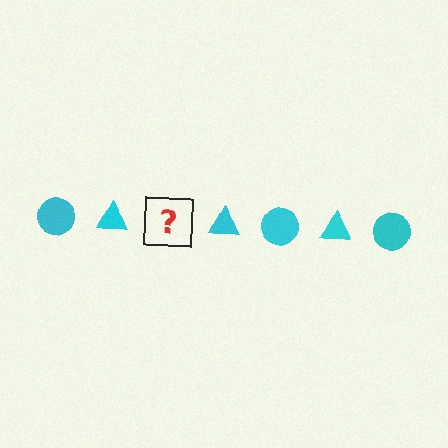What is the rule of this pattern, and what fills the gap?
The rule is that the pattern cycles through circle, triangle shapes in cyan. The gap should be filled with a cyan circle.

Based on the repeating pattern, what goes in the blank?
The blank should be a cyan circle.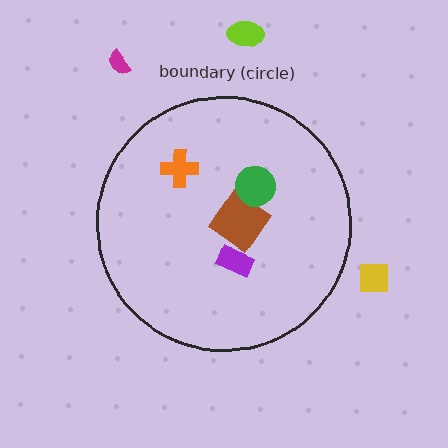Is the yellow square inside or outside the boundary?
Outside.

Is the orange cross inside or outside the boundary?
Inside.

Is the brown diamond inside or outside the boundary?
Inside.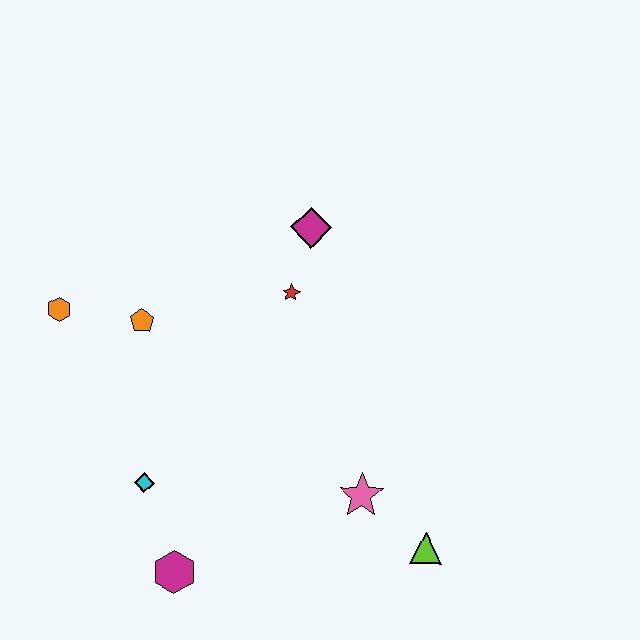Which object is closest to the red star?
The magenta diamond is closest to the red star.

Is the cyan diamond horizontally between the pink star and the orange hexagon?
Yes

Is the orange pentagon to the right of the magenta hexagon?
No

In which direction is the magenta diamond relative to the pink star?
The magenta diamond is above the pink star.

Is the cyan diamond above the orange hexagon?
No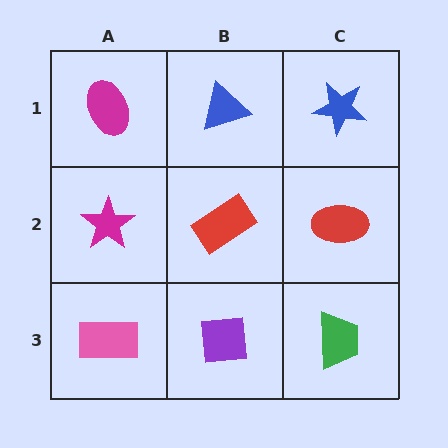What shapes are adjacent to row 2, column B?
A blue triangle (row 1, column B), a purple square (row 3, column B), a magenta star (row 2, column A), a red ellipse (row 2, column C).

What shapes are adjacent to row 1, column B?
A red rectangle (row 2, column B), a magenta ellipse (row 1, column A), a blue star (row 1, column C).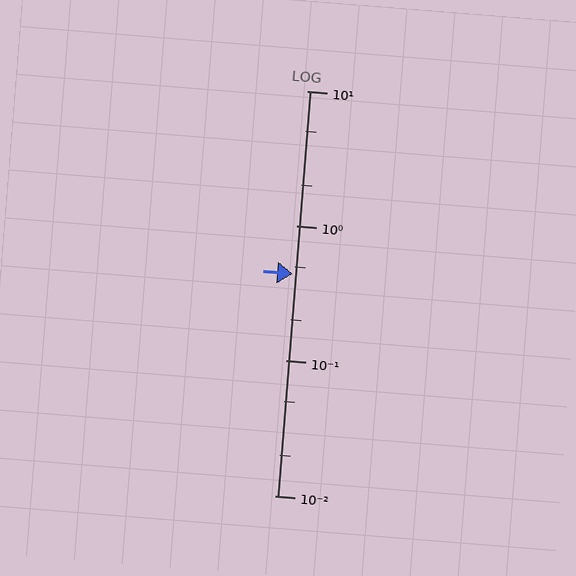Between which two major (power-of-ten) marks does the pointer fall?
The pointer is between 0.1 and 1.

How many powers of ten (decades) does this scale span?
The scale spans 3 decades, from 0.01 to 10.